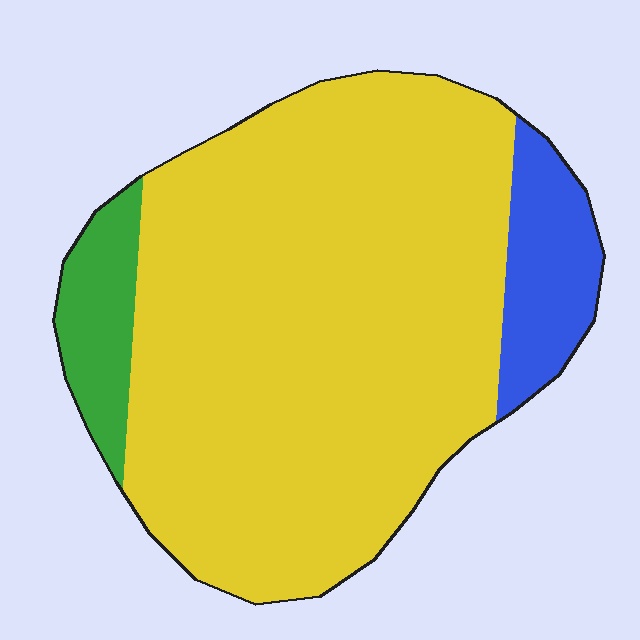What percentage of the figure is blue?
Blue covers around 10% of the figure.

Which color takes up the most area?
Yellow, at roughly 80%.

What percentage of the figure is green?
Green takes up less than a sixth of the figure.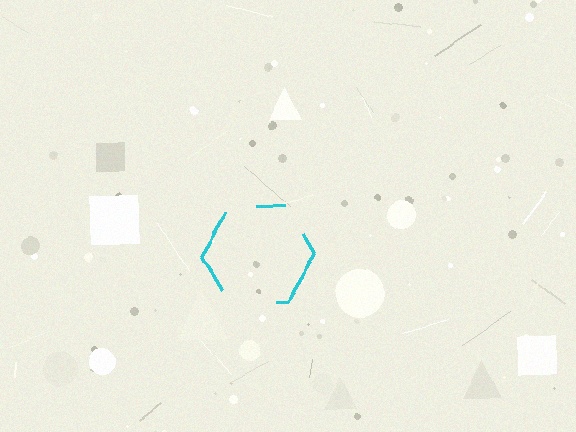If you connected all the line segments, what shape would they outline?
They would outline a hexagon.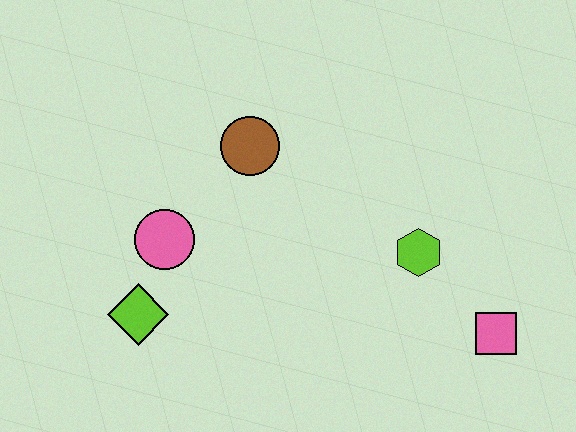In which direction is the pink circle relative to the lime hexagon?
The pink circle is to the left of the lime hexagon.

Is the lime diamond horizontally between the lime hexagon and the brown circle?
No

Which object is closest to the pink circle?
The lime diamond is closest to the pink circle.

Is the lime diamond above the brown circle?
No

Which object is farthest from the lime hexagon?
The lime diamond is farthest from the lime hexagon.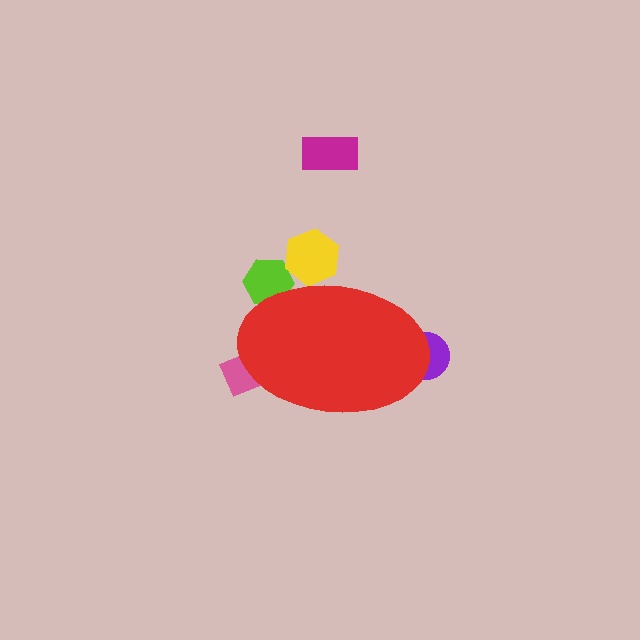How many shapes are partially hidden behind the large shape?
4 shapes are partially hidden.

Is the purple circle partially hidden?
Yes, the purple circle is partially hidden behind the red ellipse.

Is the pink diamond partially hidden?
Yes, the pink diamond is partially hidden behind the red ellipse.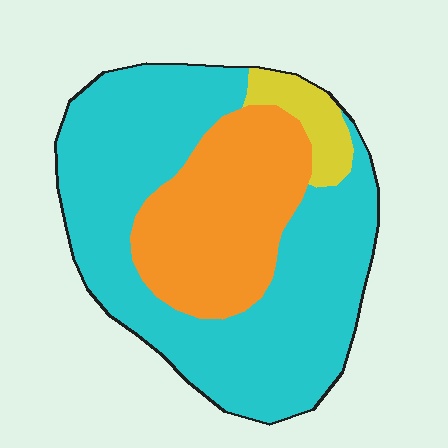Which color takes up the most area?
Cyan, at roughly 65%.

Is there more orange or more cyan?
Cyan.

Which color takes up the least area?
Yellow, at roughly 5%.